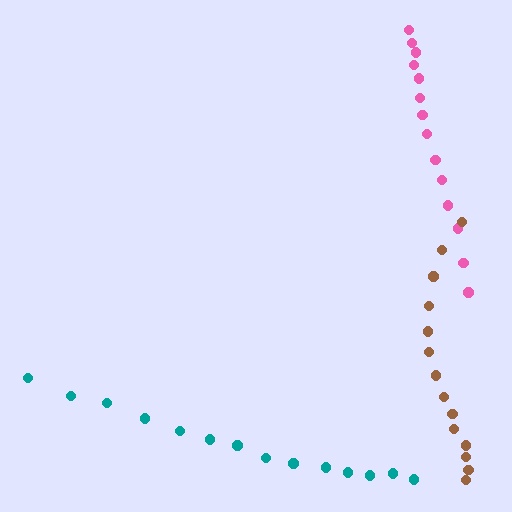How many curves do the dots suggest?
There are 3 distinct paths.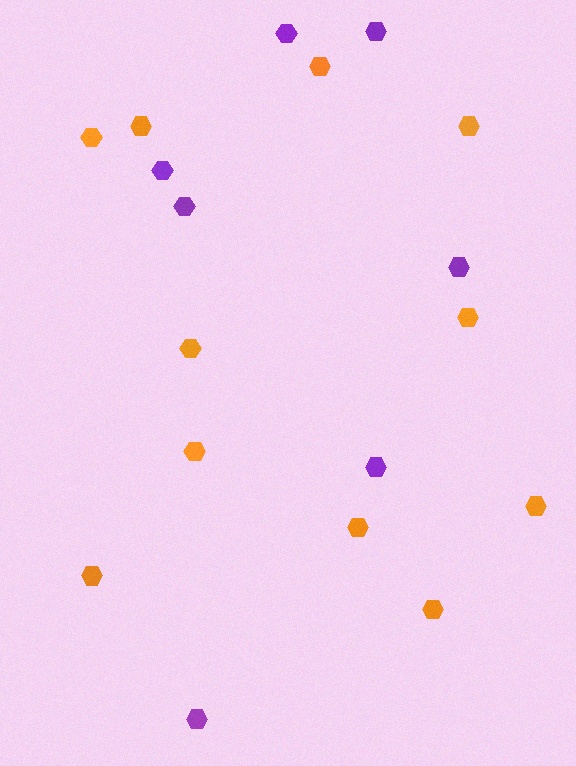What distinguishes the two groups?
There are 2 groups: one group of purple hexagons (7) and one group of orange hexagons (11).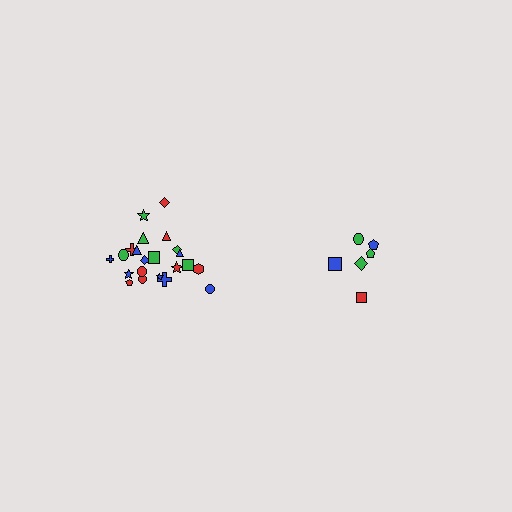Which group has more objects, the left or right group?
The left group.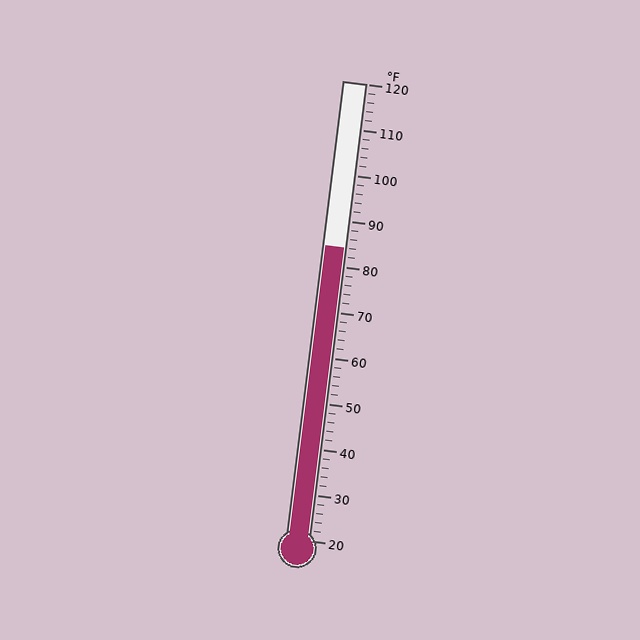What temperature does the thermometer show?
The thermometer shows approximately 84°F.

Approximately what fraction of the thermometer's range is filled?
The thermometer is filled to approximately 65% of its range.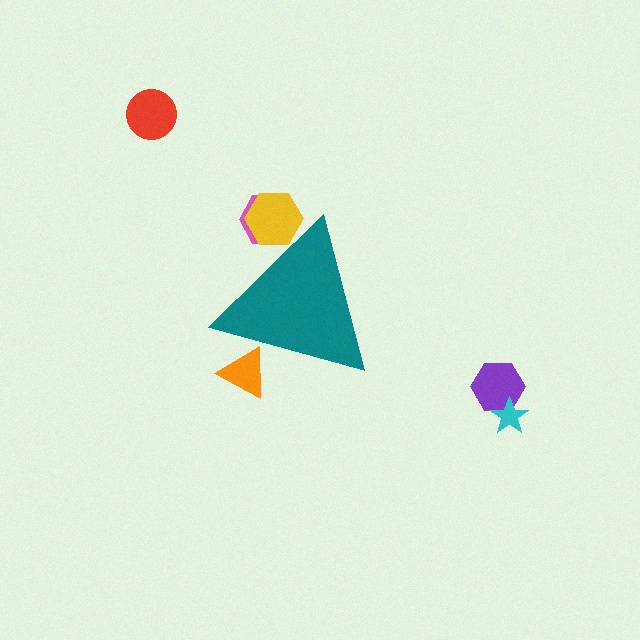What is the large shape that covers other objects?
A teal triangle.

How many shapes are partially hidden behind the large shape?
3 shapes are partially hidden.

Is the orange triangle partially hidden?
Yes, the orange triangle is partially hidden behind the teal triangle.